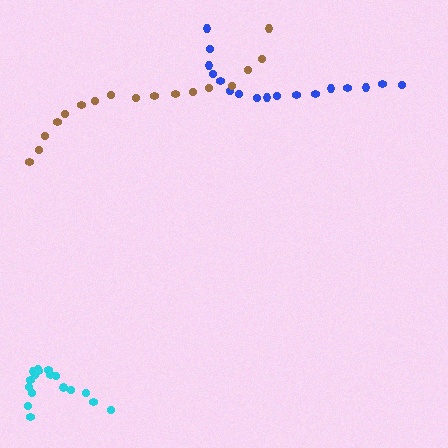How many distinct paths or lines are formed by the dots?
There are 3 distinct paths.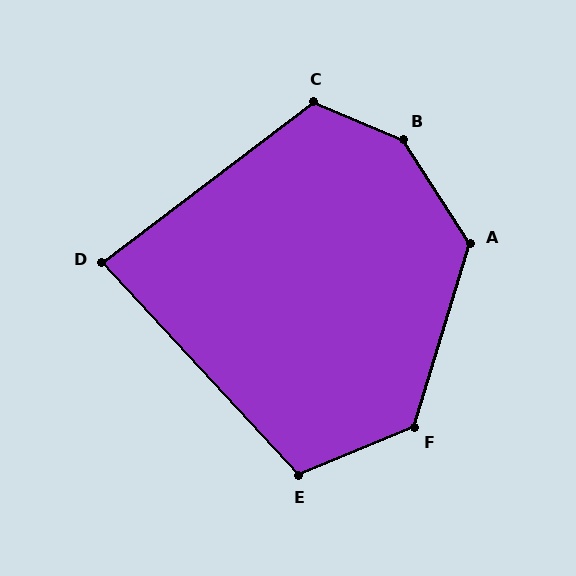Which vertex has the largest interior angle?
B, at approximately 146 degrees.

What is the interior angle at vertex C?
Approximately 120 degrees (obtuse).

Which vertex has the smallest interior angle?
D, at approximately 85 degrees.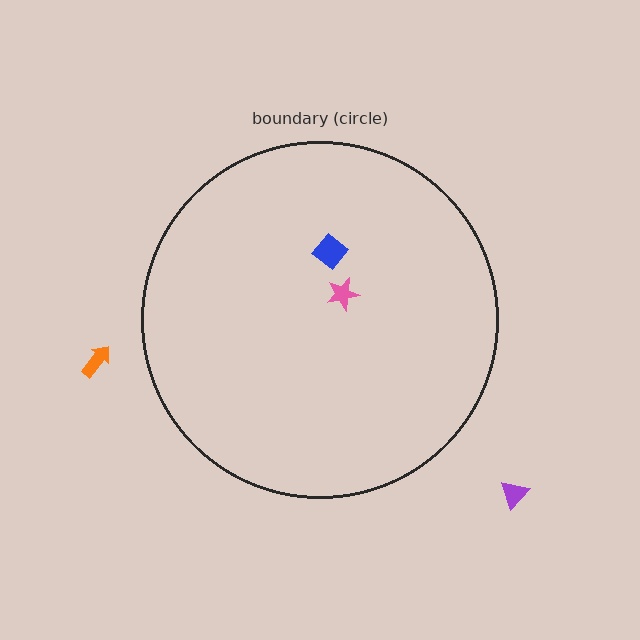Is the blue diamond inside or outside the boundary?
Inside.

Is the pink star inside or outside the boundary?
Inside.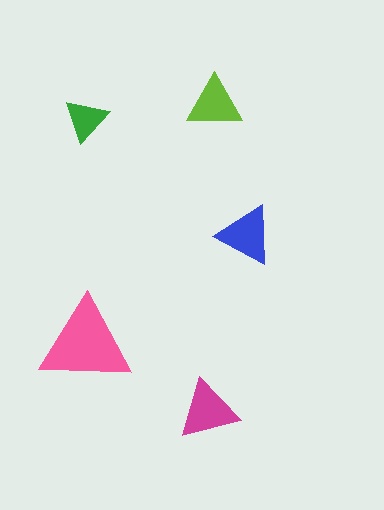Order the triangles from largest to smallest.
the pink one, the magenta one, the blue one, the lime one, the green one.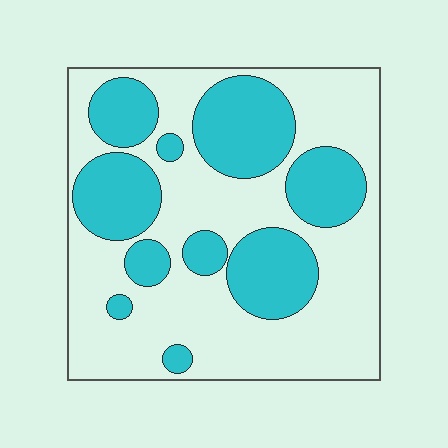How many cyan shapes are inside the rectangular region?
10.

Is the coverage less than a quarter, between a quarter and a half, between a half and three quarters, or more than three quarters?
Between a quarter and a half.